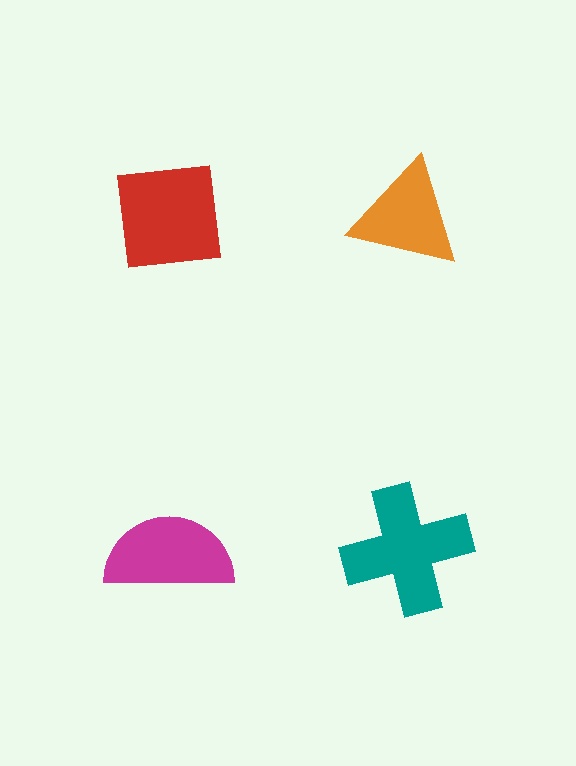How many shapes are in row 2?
2 shapes.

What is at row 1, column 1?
A red square.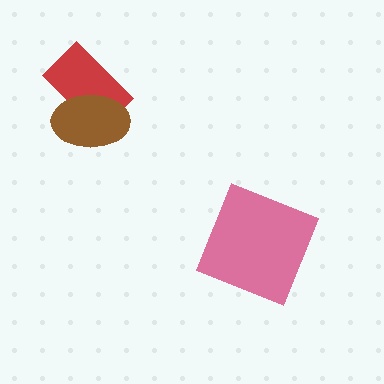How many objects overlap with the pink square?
0 objects overlap with the pink square.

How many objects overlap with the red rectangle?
1 object overlaps with the red rectangle.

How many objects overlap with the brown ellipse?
1 object overlaps with the brown ellipse.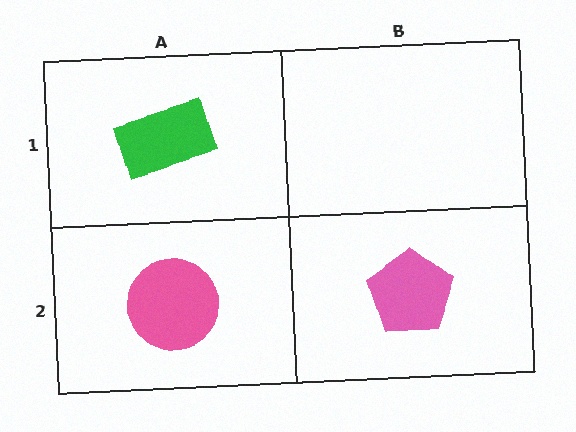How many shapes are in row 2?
2 shapes.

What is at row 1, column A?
A green rectangle.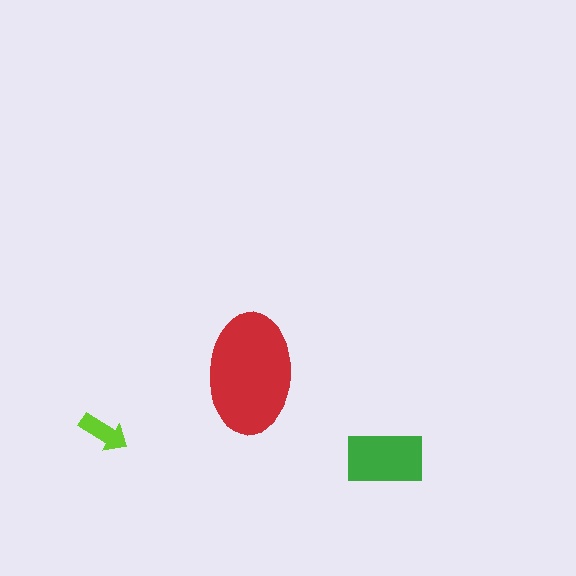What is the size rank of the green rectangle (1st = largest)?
2nd.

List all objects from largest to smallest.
The red ellipse, the green rectangle, the lime arrow.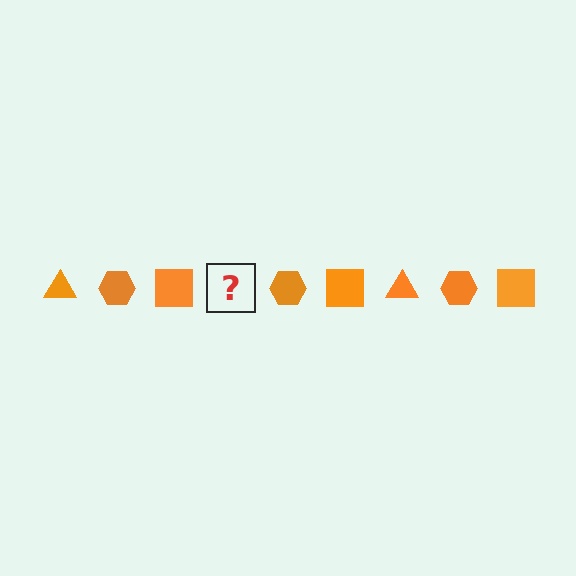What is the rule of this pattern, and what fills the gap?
The rule is that the pattern cycles through triangle, hexagon, square shapes in orange. The gap should be filled with an orange triangle.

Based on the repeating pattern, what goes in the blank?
The blank should be an orange triangle.